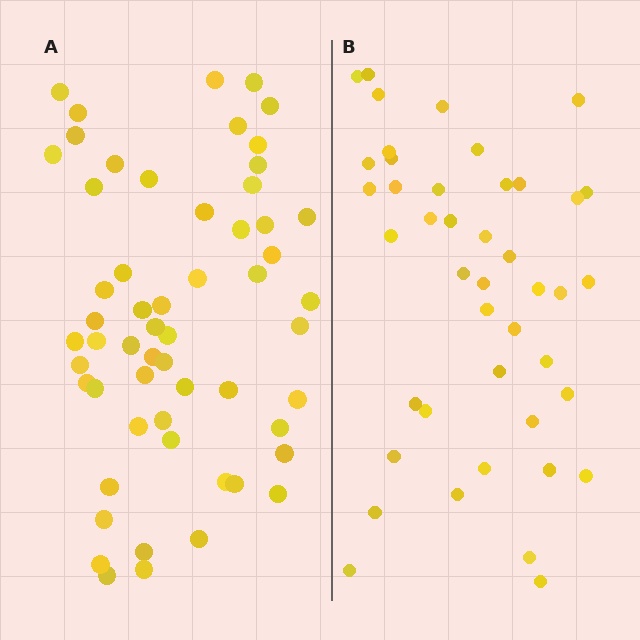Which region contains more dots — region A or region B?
Region A (the left region) has more dots.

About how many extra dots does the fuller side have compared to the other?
Region A has approximately 15 more dots than region B.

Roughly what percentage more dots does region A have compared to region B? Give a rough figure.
About 35% more.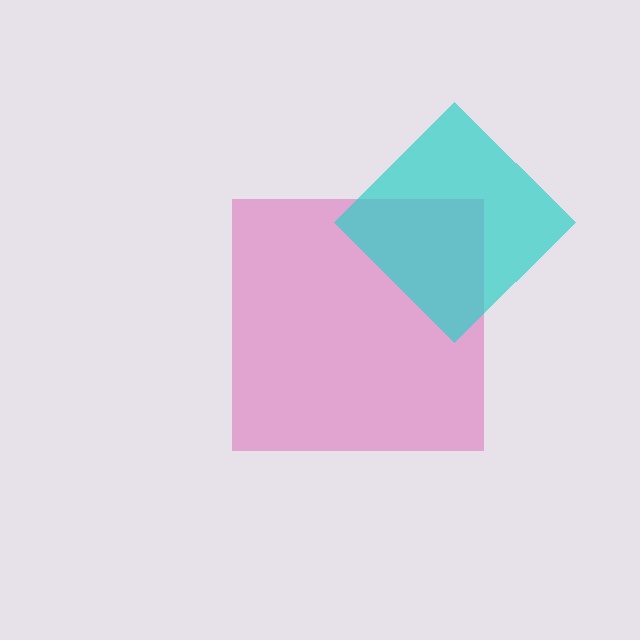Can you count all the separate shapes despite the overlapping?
Yes, there are 2 separate shapes.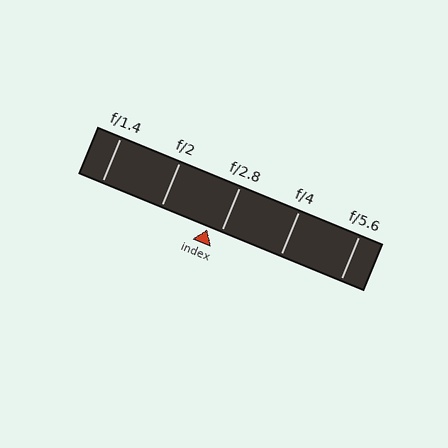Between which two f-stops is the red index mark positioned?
The index mark is between f/2 and f/2.8.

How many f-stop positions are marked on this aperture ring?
There are 5 f-stop positions marked.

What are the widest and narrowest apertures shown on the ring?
The widest aperture shown is f/1.4 and the narrowest is f/5.6.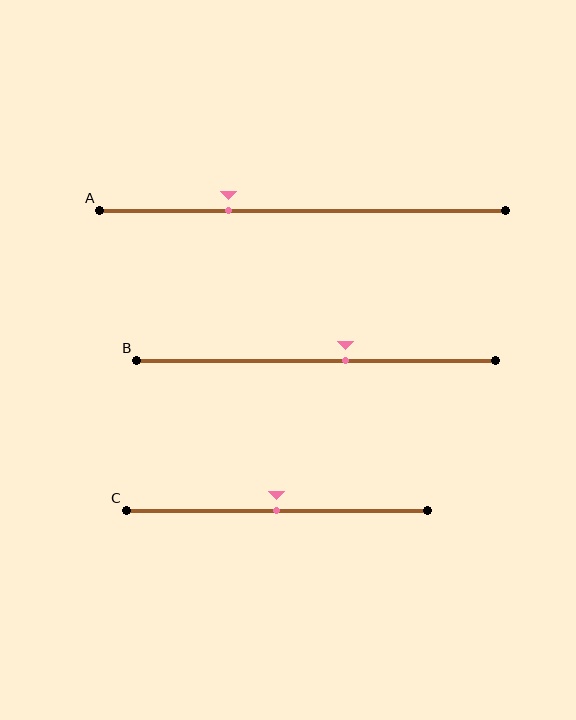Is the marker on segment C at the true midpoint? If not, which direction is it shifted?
Yes, the marker on segment C is at the true midpoint.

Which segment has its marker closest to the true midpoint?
Segment C has its marker closest to the true midpoint.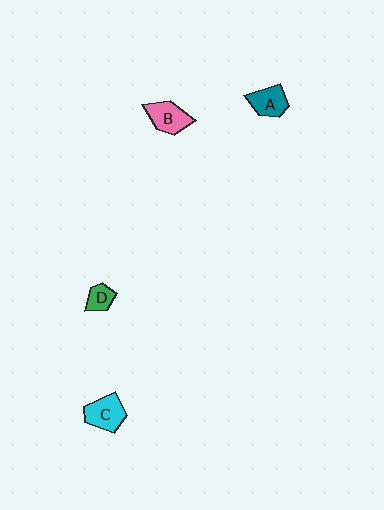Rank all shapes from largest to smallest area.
From largest to smallest: C (cyan), B (pink), A (teal), D (green).